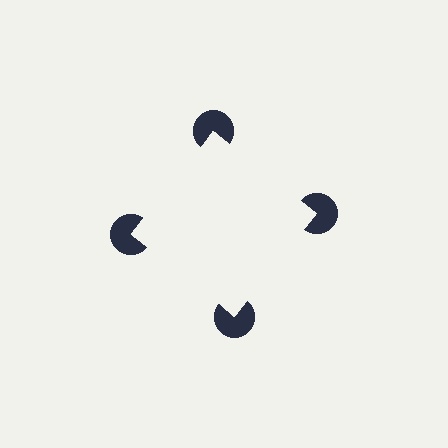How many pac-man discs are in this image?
There are 4 — one at each vertex of the illusory square.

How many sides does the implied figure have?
4 sides.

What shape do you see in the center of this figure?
An illusory square — its edges are inferred from the aligned wedge cuts in the pac-man discs, not physically drawn.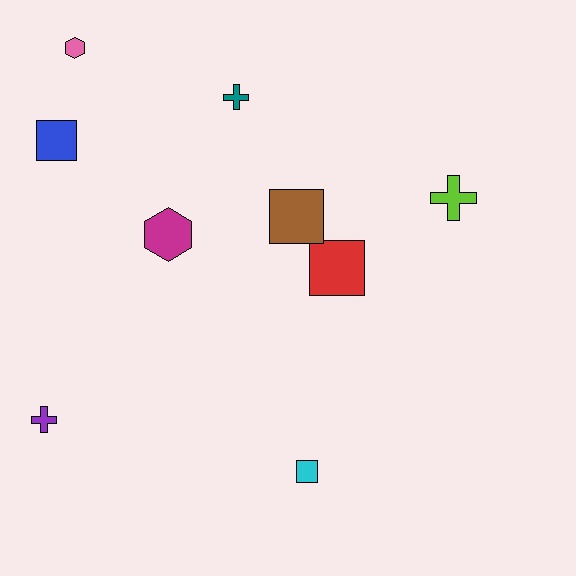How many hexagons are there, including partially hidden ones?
There are 2 hexagons.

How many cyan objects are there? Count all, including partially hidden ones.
There is 1 cyan object.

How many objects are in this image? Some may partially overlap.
There are 9 objects.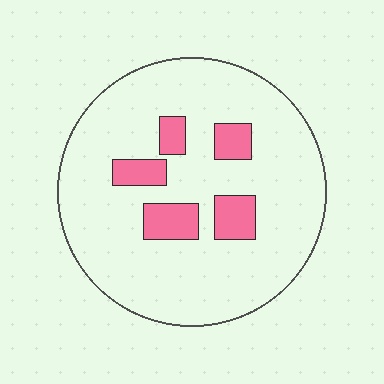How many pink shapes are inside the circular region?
5.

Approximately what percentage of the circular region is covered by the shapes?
Approximately 15%.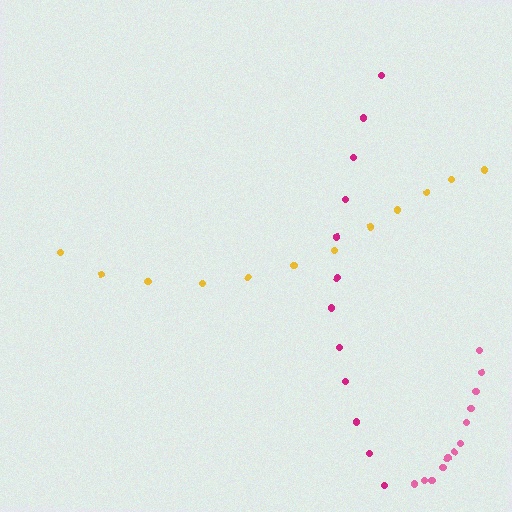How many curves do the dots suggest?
There are 3 distinct paths.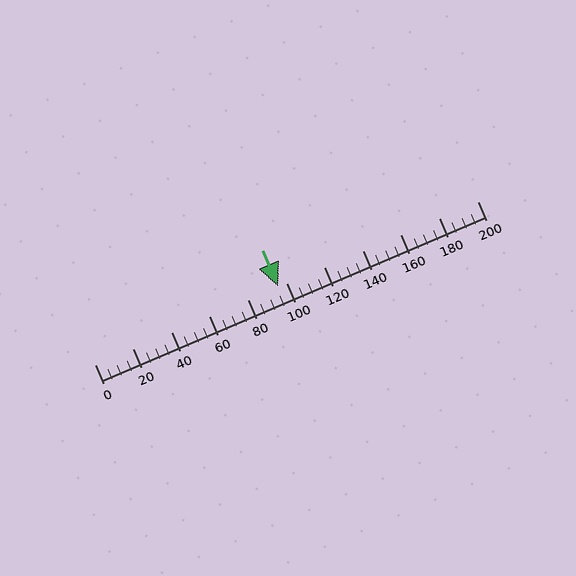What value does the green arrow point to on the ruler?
The green arrow points to approximately 96.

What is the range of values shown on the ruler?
The ruler shows values from 0 to 200.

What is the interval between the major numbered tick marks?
The major tick marks are spaced 20 units apart.